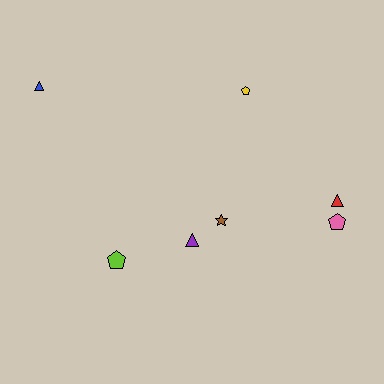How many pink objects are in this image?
There is 1 pink object.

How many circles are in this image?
There are no circles.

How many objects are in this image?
There are 7 objects.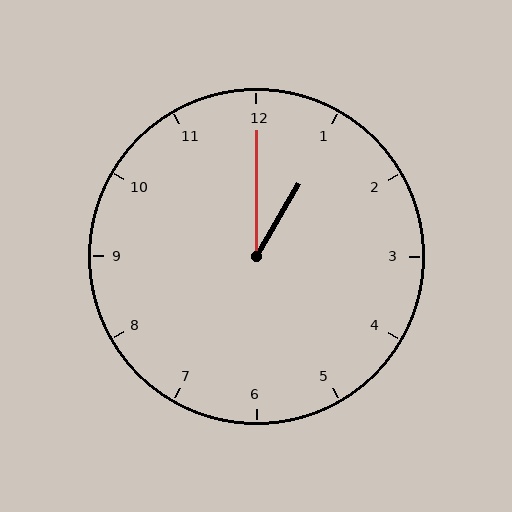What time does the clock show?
1:00.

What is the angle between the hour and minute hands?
Approximately 30 degrees.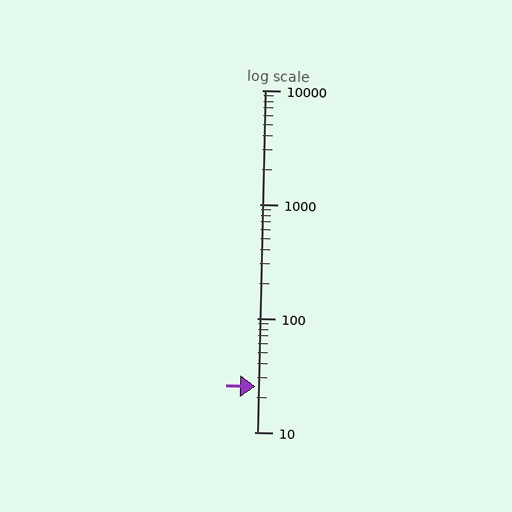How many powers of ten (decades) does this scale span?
The scale spans 3 decades, from 10 to 10000.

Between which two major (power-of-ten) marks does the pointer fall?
The pointer is between 10 and 100.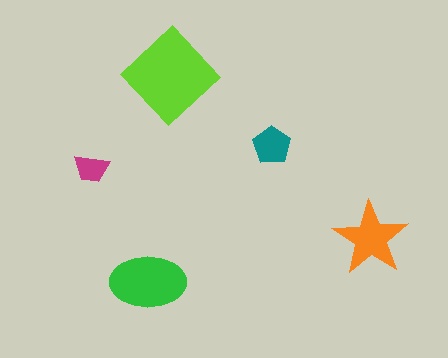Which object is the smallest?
The magenta trapezoid.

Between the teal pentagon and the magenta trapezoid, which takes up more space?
The teal pentagon.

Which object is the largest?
The lime diamond.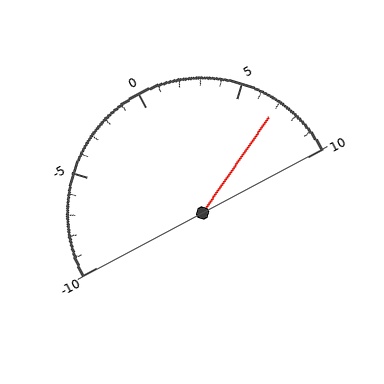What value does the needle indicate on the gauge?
The needle indicates approximately 7.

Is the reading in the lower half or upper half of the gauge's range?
The reading is in the upper half of the range (-10 to 10).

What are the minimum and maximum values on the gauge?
The gauge ranges from -10 to 10.